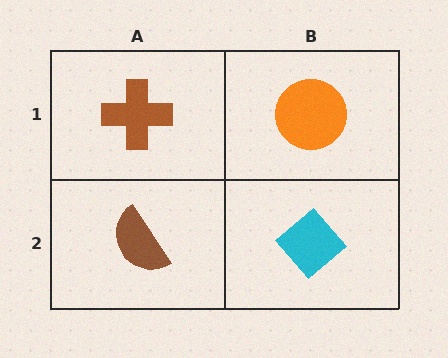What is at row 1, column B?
An orange circle.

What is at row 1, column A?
A brown cross.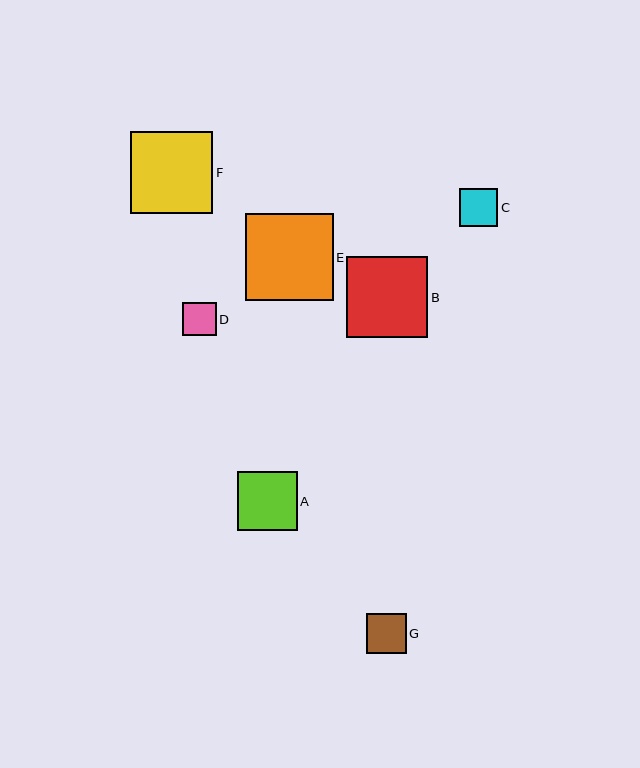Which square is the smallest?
Square D is the smallest with a size of approximately 33 pixels.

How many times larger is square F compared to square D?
Square F is approximately 2.5 times the size of square D.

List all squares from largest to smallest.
From largest to smallest: E, F, B, A, G, C, D.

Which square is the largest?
Square E is the largest with a size of approximately 87 pixels.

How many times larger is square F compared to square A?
Square F is approximately 1.4 times the size of square A.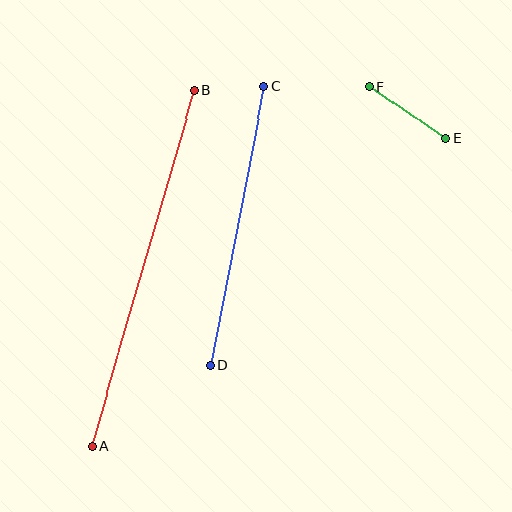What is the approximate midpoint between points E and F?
The midpoint is at approximately (408, 113) pixels.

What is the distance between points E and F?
The distance is approximately 92 pixels.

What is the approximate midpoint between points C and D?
The midpoint is at approximately (237, 226) pixels.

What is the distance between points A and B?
The distance is approximately 370 pixels.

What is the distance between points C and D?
The distance is approximately 284 pixels.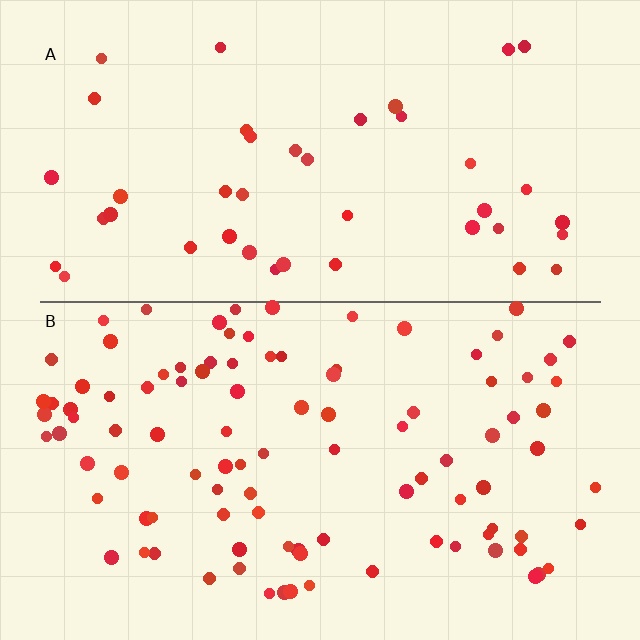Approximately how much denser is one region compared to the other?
Approximately 2.4× — region B over region A.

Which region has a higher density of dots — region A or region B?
B (the bottom).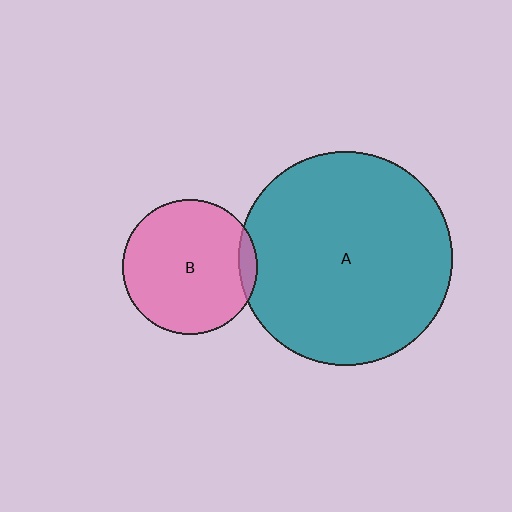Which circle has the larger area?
Circle A (teal).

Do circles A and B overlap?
Yes.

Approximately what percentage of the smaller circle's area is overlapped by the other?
Approximately 5%.